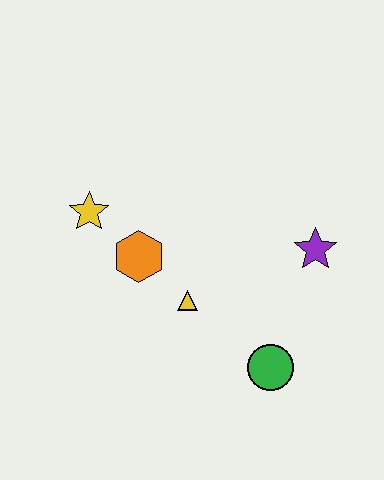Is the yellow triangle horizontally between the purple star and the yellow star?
Yes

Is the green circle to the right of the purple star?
No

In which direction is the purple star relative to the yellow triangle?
The purple star is to the right of the yellow triangle.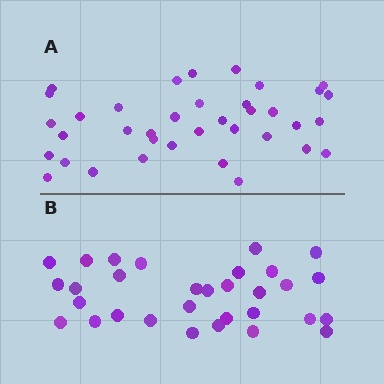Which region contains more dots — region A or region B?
Region A (the top region) has more dots.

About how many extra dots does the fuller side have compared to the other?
Region A has about 6 more dots than region B.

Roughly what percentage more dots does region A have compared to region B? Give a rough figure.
About 20% more.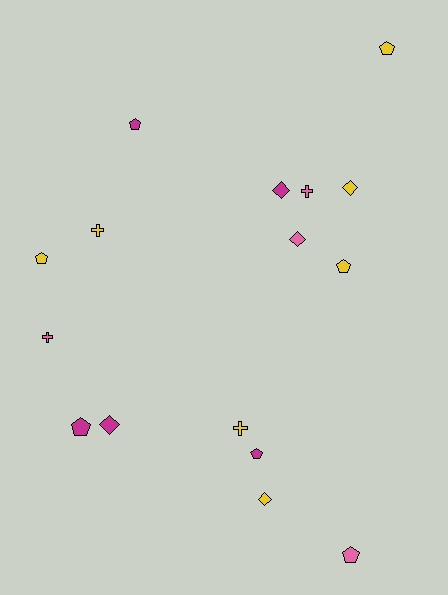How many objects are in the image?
There are 16 objects.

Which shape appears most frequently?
Pentagon, with 7 objects.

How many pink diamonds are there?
There is 1 pink diamond.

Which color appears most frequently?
Yellow, with 7 objects.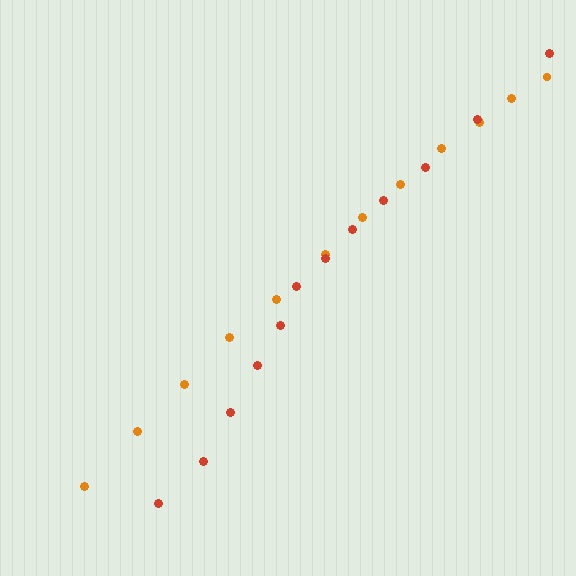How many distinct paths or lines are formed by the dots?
There are 2 distinct paths.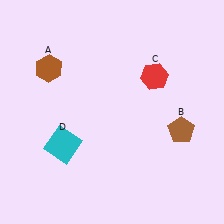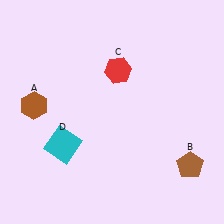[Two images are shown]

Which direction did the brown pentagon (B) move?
The brown pentagon (B) moved down.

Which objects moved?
The objects that moved are: the brown hexagon (A), the brown pentagon (B), the red hexagon (C).